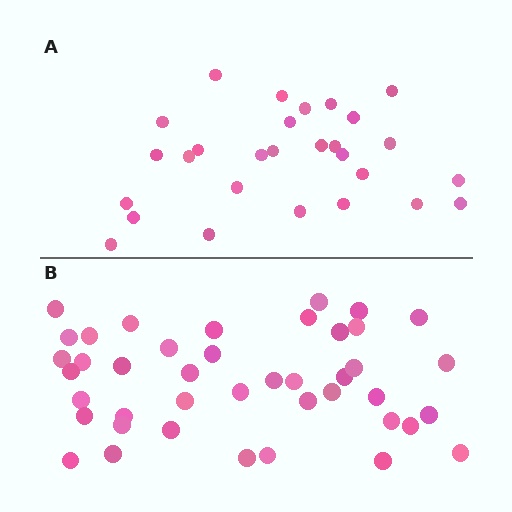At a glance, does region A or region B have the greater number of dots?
Region B (the bottom region) has more dots.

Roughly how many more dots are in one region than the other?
Region B has approximately 15 more dots than region A.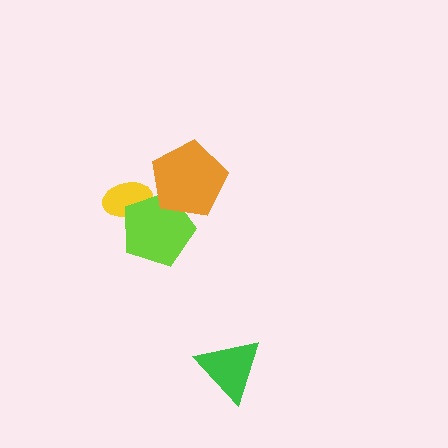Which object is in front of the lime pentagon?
The orange pentagon is in front of the lime pentagon.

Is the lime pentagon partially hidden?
Yes, it is partially covered by another shape.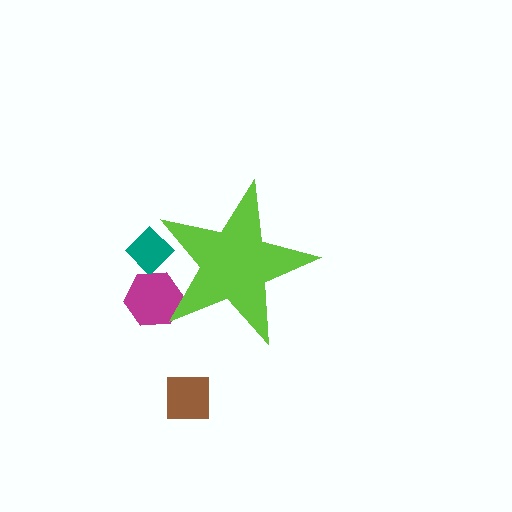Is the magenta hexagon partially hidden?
Yes, the magenta hexagon is partially hidden behind the lime star.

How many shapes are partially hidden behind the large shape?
2 shapes are partially hidden.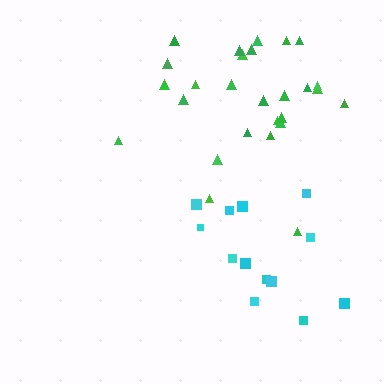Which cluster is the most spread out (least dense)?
Cyan.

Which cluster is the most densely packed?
Green.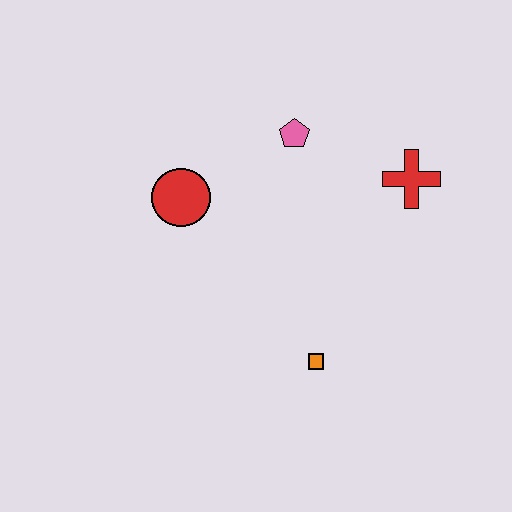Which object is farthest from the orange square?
The pink pentagon is farthest from the orange square.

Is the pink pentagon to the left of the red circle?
No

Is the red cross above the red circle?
Yes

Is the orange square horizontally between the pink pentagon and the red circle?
No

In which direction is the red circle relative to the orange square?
The red circle is above the orange square.